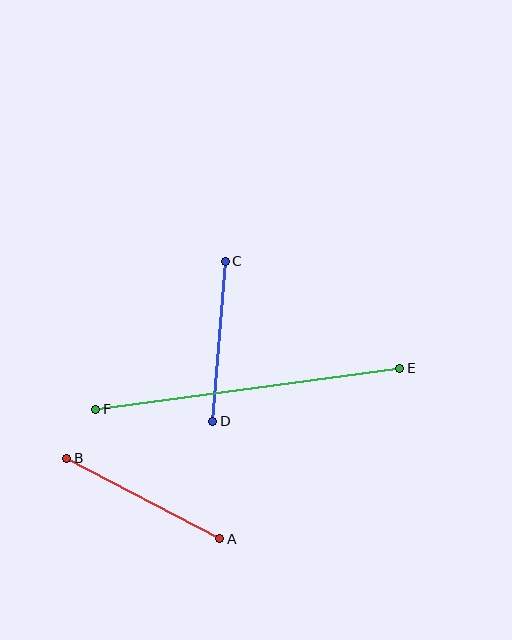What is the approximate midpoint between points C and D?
The midpoint is at approximately (219, 341) pixels.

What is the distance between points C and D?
The distance is approximately 160 pixels.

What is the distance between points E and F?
The distance is approximately 307 pixels.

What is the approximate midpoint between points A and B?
The midpoint is at approximately (143, 499) pixels.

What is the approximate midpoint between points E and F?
The midpoint is at approximately (248, 389) pixels.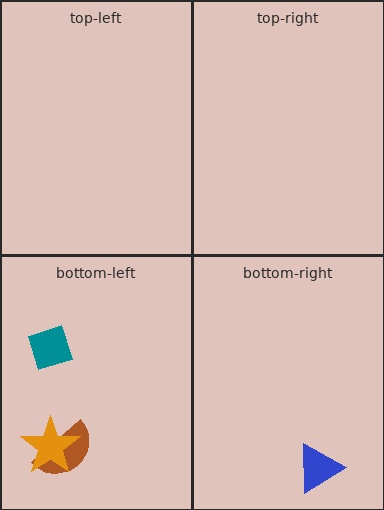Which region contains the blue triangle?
The bottom-right region.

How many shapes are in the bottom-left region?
3.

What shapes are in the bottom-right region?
The blue triangle.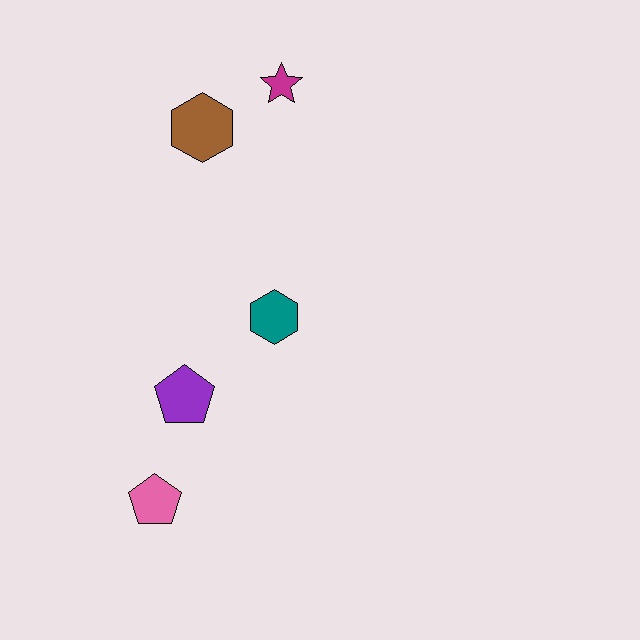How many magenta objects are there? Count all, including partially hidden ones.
There is 1 magenta object.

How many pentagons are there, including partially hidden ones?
There are 2 pentagons.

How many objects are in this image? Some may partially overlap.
There are 5 objects.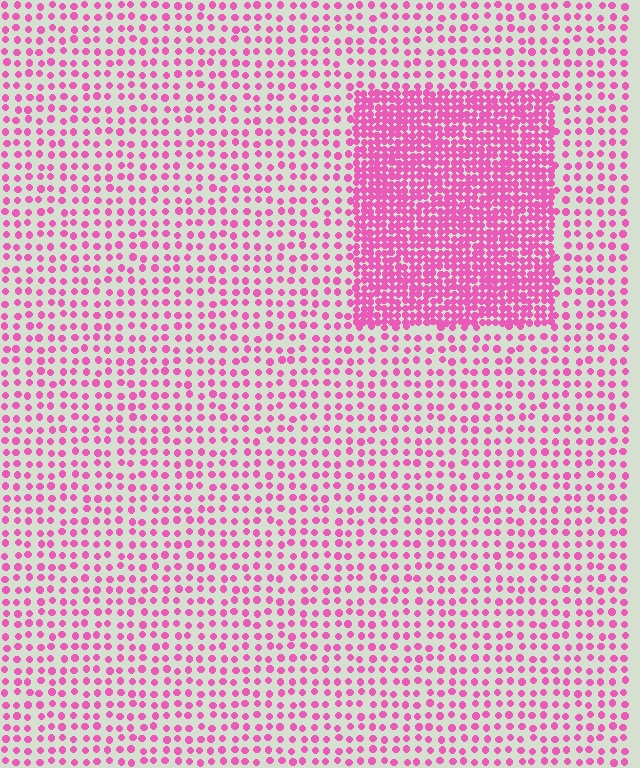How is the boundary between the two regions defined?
The boundary is defined by a change in element density (approximately 2.7x ratio). All elements are the same color, size, and shape.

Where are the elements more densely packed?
The elements are more densely packed inside the rectangle boundary.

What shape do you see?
I see a rectangle.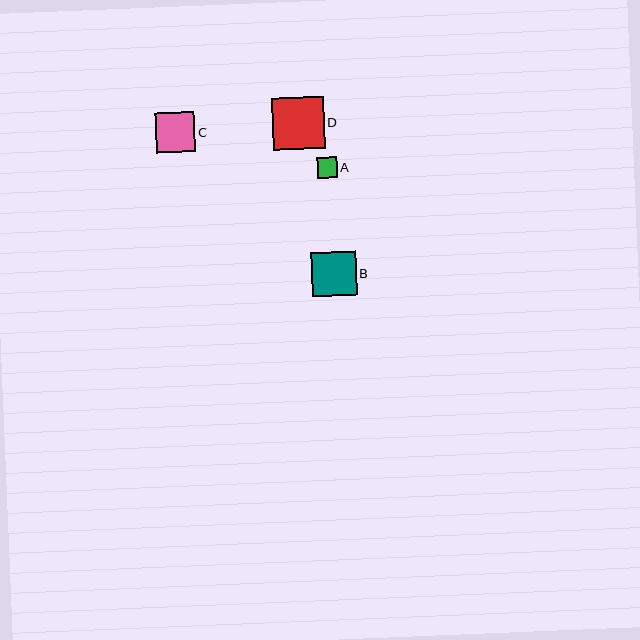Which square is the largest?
Square D is the largest with a size of approximately 52 pixels.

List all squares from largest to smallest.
From largest to smallest: D, B, C, A.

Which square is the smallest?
Square A is the smallest with a size of approximately 20 pixels.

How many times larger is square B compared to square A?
Square B is approximately 2.2 times the size of square A.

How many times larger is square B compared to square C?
Square B is approximately 1.1 times the size of square C.